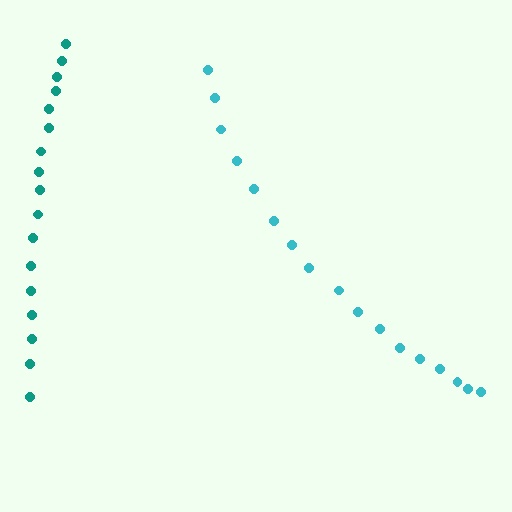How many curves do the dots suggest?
There are 2 distinct paths.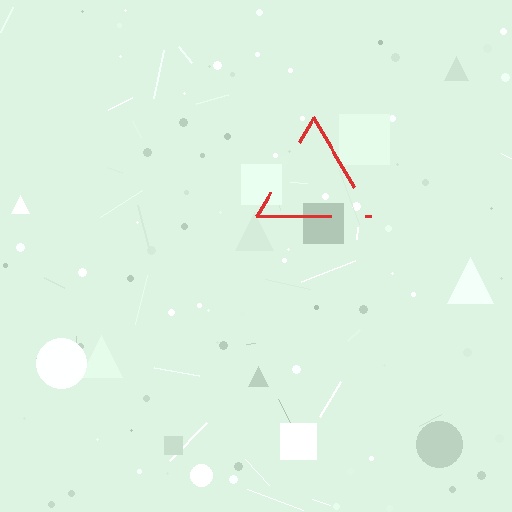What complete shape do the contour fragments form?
The contour fragments form a triangle.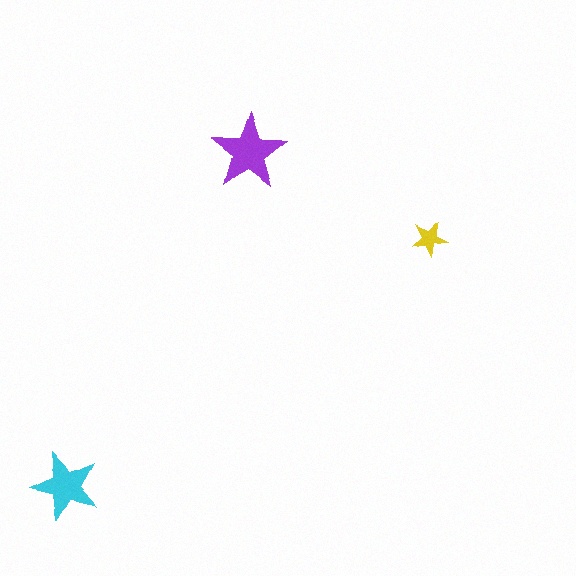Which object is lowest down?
The cyan star is bottommost.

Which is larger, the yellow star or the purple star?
The purple one.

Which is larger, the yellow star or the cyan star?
The cyan one.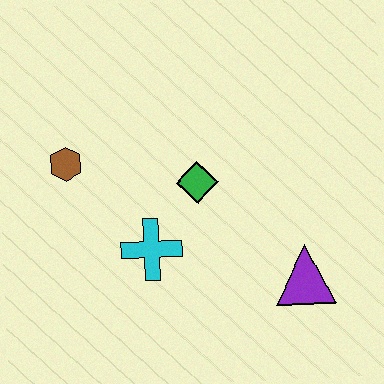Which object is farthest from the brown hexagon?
The purple triangle is farthest from the brown hexagon.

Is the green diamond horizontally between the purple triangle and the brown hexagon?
Yes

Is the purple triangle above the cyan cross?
No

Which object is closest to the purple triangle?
The green diamond is closest to the purple triangle.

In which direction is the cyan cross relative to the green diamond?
The cyan cross is below the green diamond.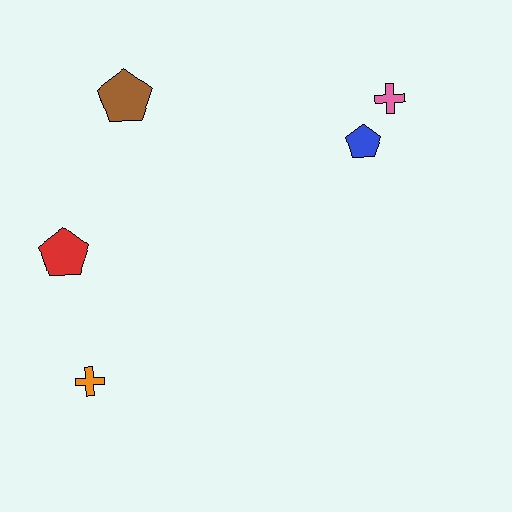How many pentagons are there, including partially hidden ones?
There are 3 pentagons.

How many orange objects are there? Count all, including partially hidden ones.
There is 1 orange object.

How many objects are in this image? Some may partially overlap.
There are 5 objects.